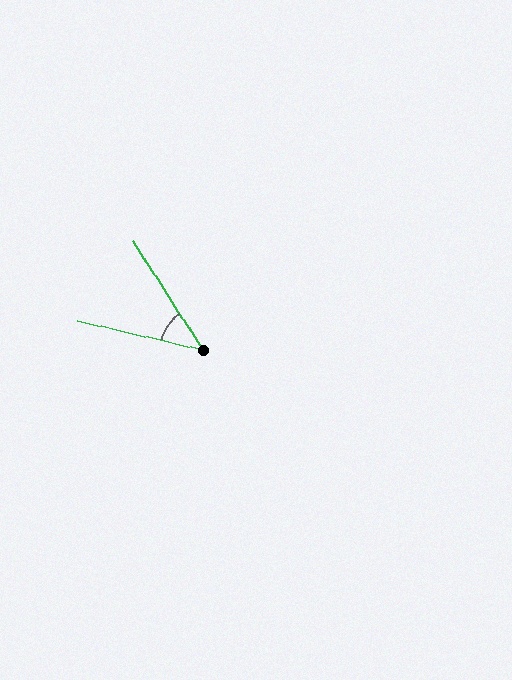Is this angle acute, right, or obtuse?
It is acute.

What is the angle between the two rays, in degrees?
Approximately 44 degrees.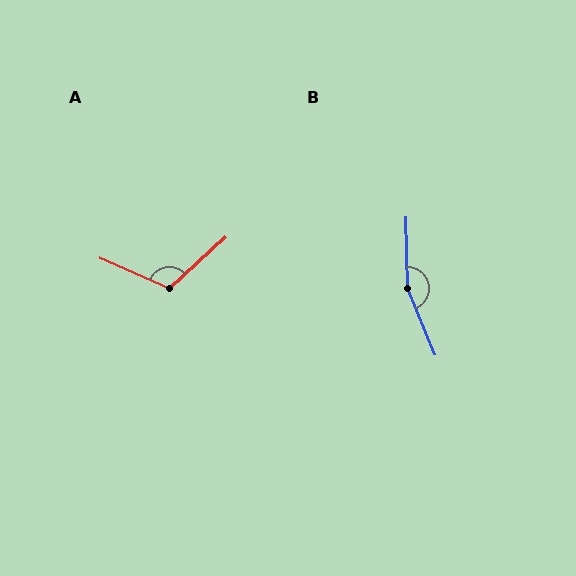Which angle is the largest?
B, at approximately 159 degrees.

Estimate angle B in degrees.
Approximately 159 degrees.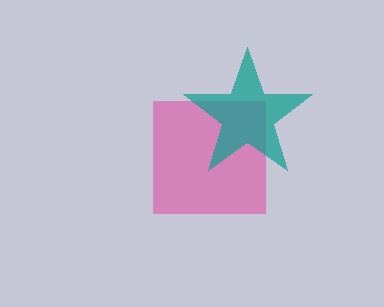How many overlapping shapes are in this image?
There are 2 overlapping shapes in the image.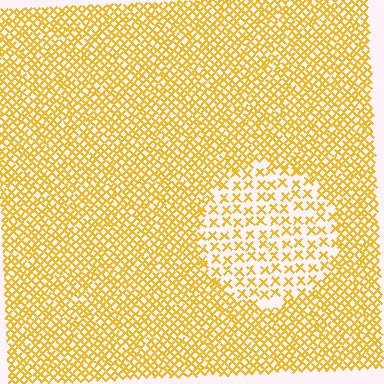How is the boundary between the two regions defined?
The boundary is defined by a change in element density (approximately 2.2x ratio). All elements are the same color, size, and shape.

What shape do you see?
I see a circle.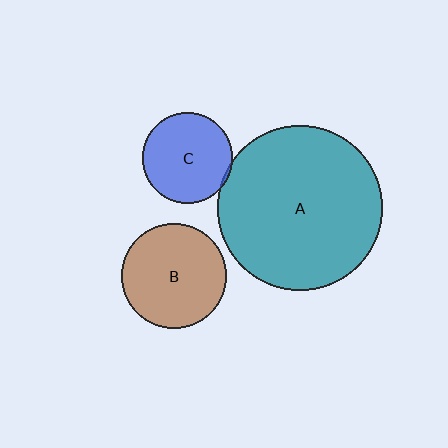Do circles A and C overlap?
Yes.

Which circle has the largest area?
Circle A (teal).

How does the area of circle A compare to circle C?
Approximately 3.3 times.